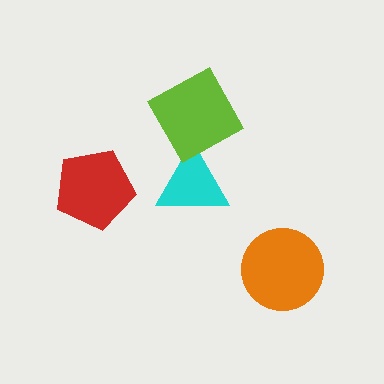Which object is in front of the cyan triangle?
The lime square is in front of the cyan triangle.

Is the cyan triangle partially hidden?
Yes, it is partially covered by another shape.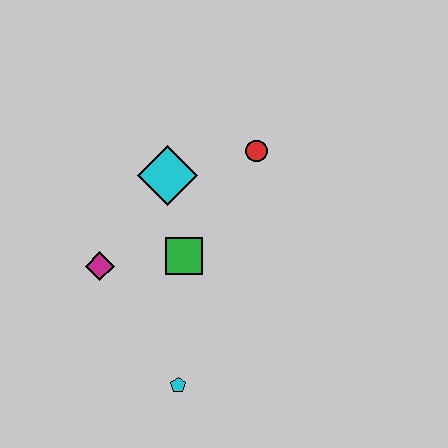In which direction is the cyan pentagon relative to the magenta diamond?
The cyan pentagon is below the magenta diamond.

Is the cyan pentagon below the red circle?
Yes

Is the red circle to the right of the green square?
Yes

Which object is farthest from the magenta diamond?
The red circle is farthest from the magenta diamond.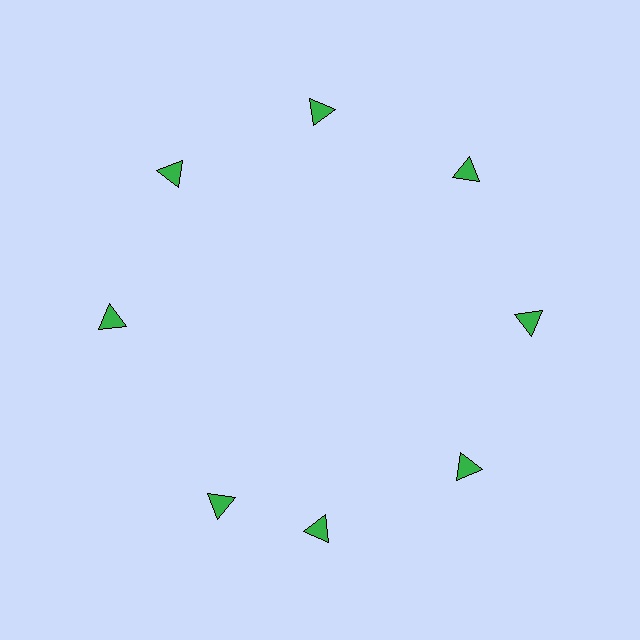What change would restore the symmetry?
The symmetry would be restored by rotating it back into even spacing with its neighbors so that all 8 triangles sit at equal angles and equal distance from the center.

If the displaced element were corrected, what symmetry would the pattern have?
It would have 8-fold rotational symmetry — the pattern would map onto itself every 45 degrees.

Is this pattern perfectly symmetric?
No. The 8 green triangles are arranged in a ring, but one element near the 8 o'clock position is rotated out of alignment along the ring, breaking the 8-fold rotational symmetry.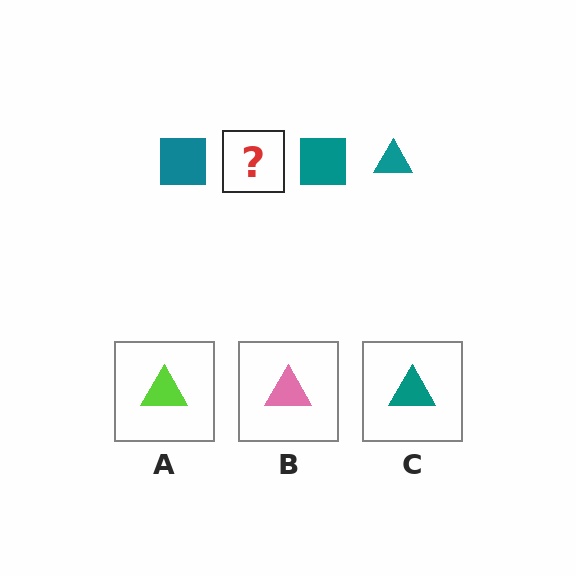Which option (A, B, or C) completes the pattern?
C.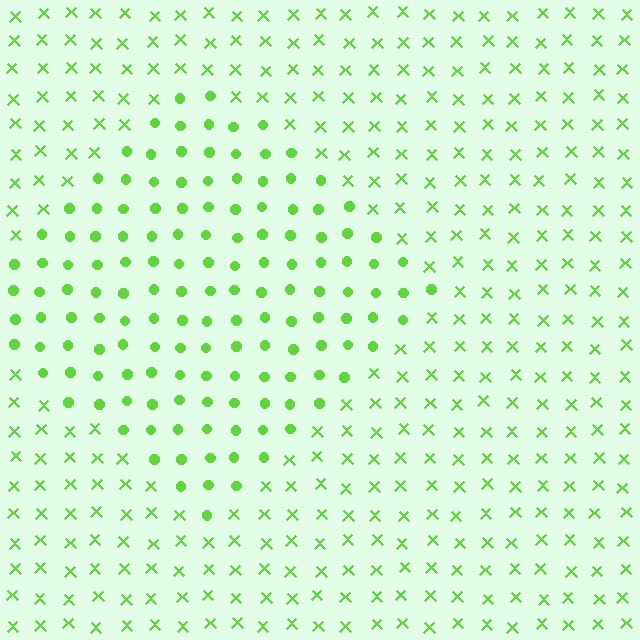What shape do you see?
I see a diamond.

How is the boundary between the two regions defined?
The boundary is defined by a change in element shape: circles inside vs. X marks outside. All elements share the same color and spacing.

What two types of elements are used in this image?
The image uses circles inside the diamond region and X marks outside it.